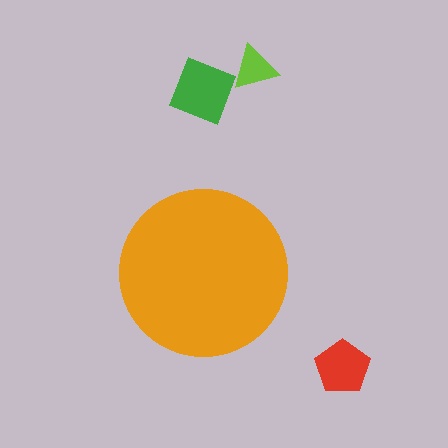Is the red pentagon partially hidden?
No, the red pentagon is fully visible.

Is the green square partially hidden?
No, the green square is fully visible.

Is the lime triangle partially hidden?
No, the lime triangle is fully visible.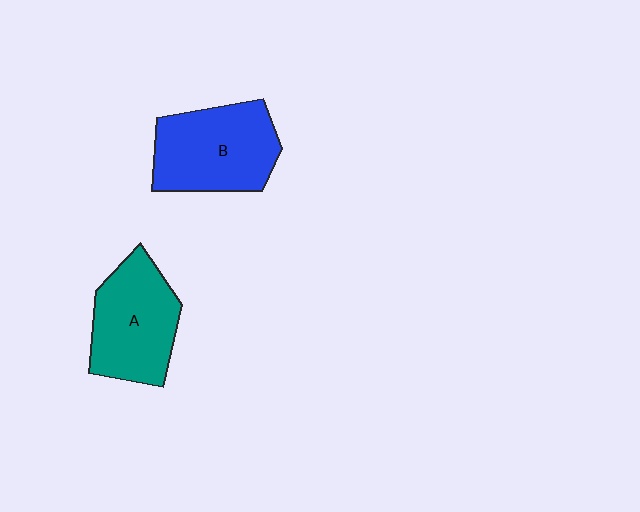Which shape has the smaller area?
Shape A (teal).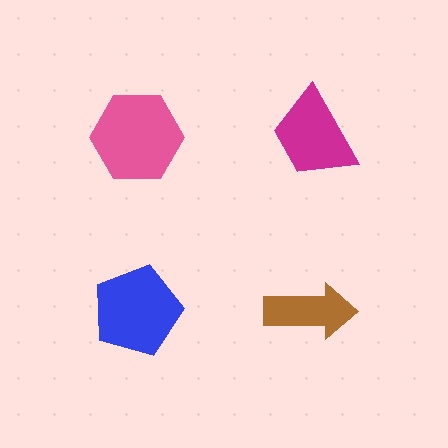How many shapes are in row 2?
2 shapes.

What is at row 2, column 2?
A brown arrow.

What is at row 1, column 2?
A magenta trapezoid.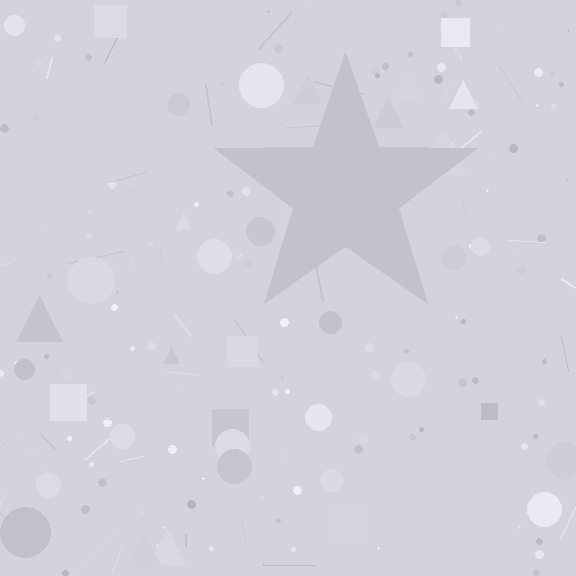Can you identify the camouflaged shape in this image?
The camouflaged shape is a star.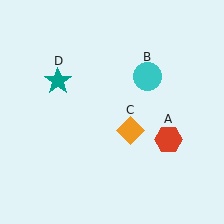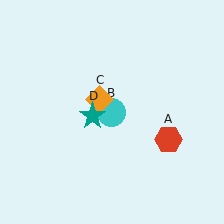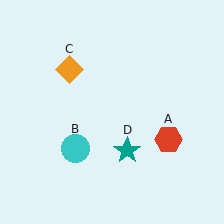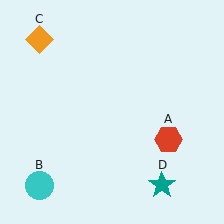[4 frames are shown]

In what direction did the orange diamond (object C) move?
The orange diamond (object C) moved up and to the left.